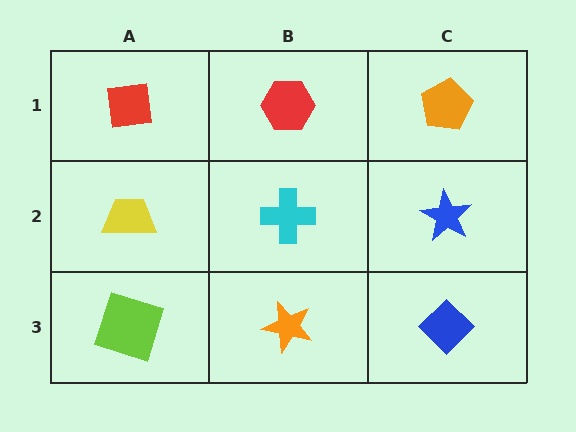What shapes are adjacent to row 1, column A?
A yellow trapezoid (row 2, column A), a red hexagon (row 1, column B).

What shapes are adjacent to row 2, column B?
A red hexagon (row 1, column B), an orange star (row 3, column B), a yellow trapezoid (row 2, column A), a blue star (row 2, column C).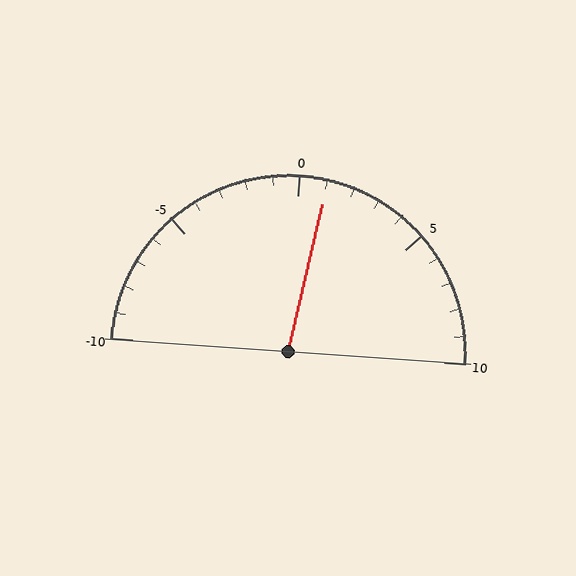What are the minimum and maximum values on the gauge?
The gauge ranges from -10 to 10.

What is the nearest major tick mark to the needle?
The nearest major tick mark is 0.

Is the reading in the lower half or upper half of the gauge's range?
The reading is in the upper half of the range (-10 to 10).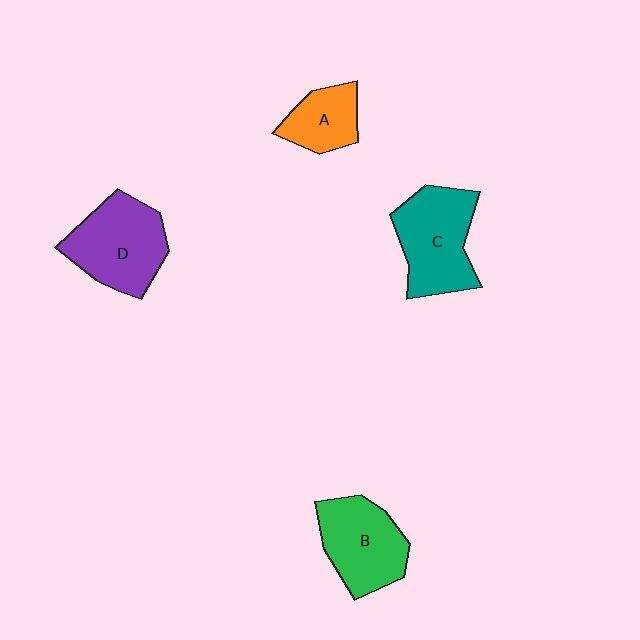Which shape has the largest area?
Shape D (purple).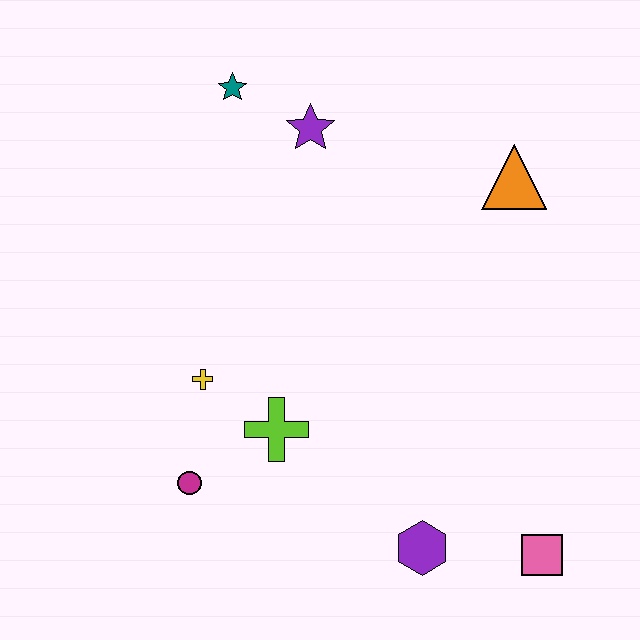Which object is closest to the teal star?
The purple star is closest to the teal star.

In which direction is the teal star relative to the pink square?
The teal star is above the pink square.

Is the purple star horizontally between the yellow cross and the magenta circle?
No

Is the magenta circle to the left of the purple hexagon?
Yes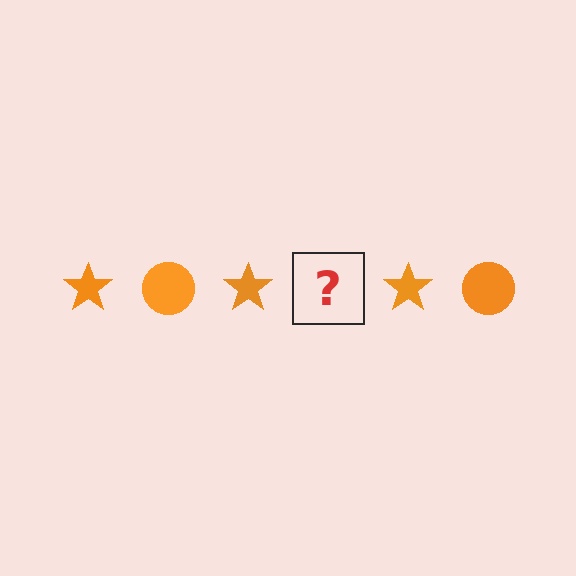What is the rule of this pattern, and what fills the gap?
The rule is that the pattern cycles through star, circle shapes in orange. The gap should be filled with an orange circle.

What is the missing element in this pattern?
The missing element is an orange circle.